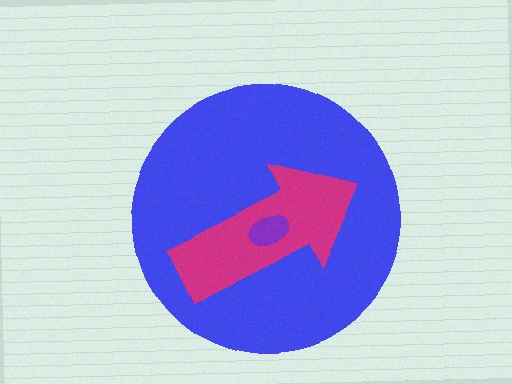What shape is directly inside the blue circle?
The magenta arrow.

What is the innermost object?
The purple ellipse.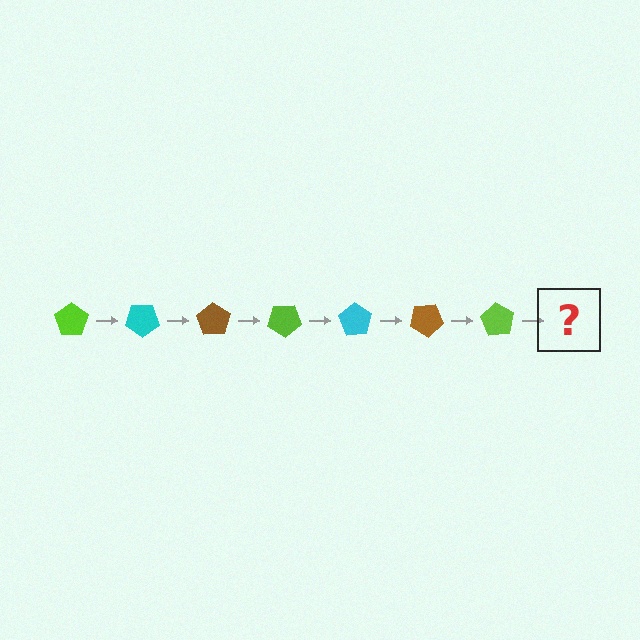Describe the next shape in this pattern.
It should be a cyan pentagon, rotated 245 degrees from the start.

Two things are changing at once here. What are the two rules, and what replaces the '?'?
The two rules are that it rotates 35 degrees each step and the color cycles through lime, cyan, and brown. The '?' should be a cyan pentagon, rotated 245 degrees from the start.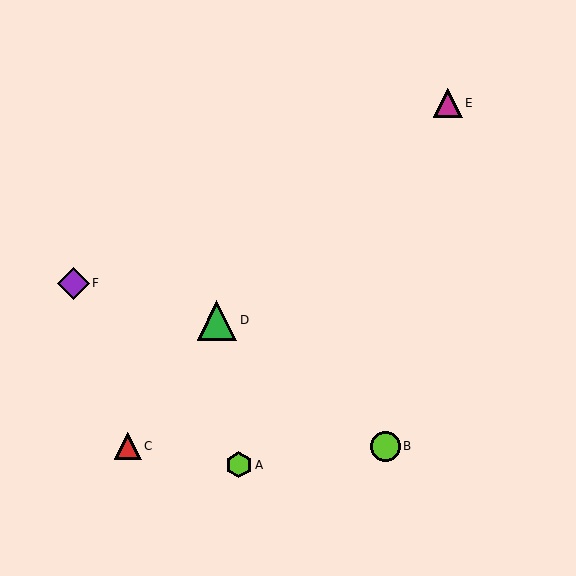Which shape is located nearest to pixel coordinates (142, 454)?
The red triangle (labeled C) at (128, 446) is nearest to that location.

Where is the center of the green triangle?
The center of the green triangle is at (217, 320).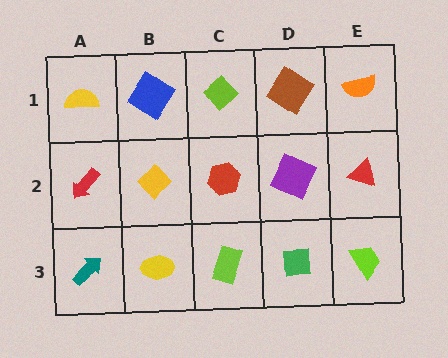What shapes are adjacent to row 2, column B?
A blue diamond (row 1, column B), a yellow ellipse (row 3, column B), a red arrow (row 2, column A), a red hexagon (row 2, column C).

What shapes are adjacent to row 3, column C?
A red hexagon (row 2, column C), a yellow ellipse (row 3, column B), a green square (row 3, column D).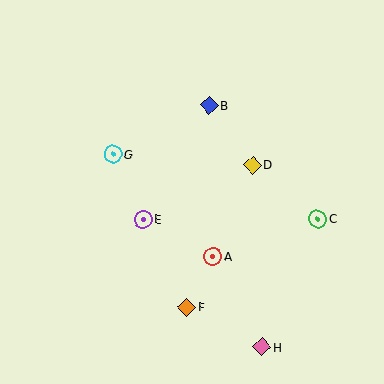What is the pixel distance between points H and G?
The distance between H and G is 244 pixels.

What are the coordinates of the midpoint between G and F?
The midpoint between G and F is at (150, 231).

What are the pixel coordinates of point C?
Point C is at (318, 219).